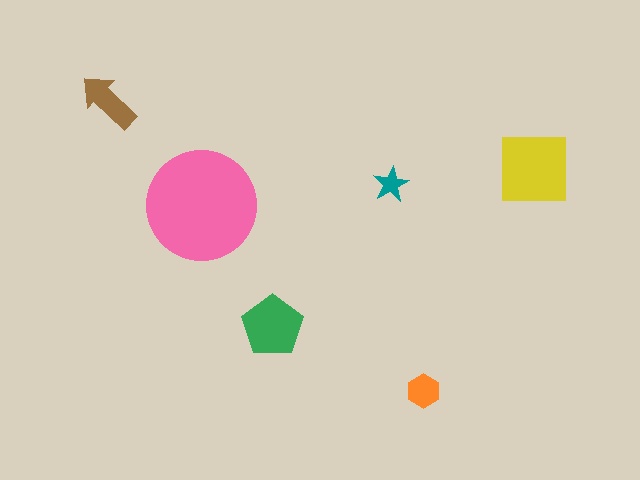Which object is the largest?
The pink circle.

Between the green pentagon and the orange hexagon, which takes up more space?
The green pentagon.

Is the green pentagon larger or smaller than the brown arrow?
Larger.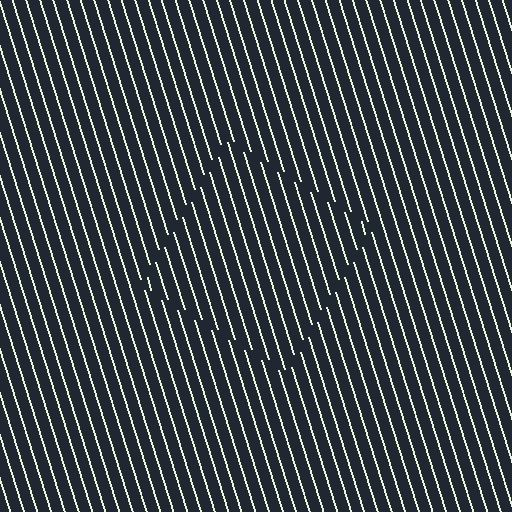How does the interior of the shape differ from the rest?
The interior of the shape contains the same grating, shifted by half a period — the contour is defined by the phase discontinuity where line-ends from the inner and outer gratings abut.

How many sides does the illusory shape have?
4 sides — the line-ends trace a square.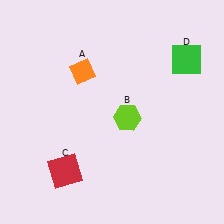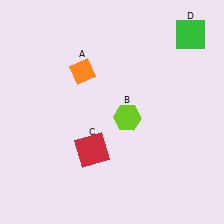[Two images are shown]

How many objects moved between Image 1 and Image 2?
2 objects moved between the two images.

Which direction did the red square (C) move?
The red square (C) moved right.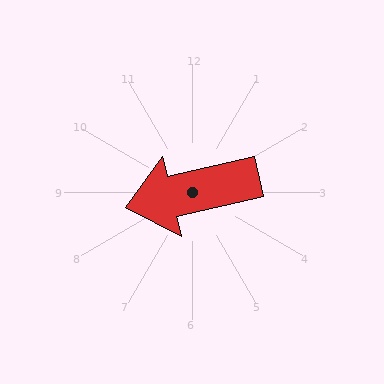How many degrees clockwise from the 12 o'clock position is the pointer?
Approximately 257 degrees.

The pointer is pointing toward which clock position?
Roughly 9 o'clock.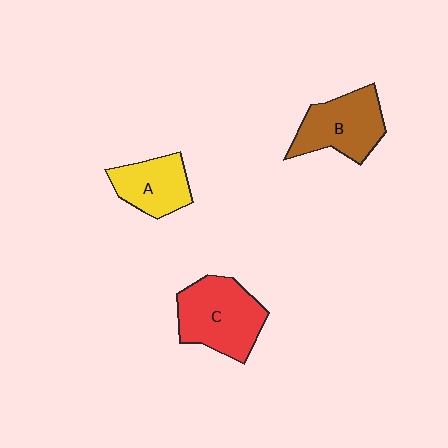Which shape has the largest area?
Shape C (red).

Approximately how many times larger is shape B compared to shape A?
Approximately 1.3 times.